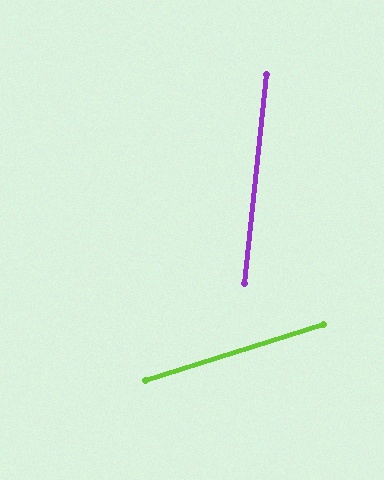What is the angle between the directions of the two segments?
Approximately 67 degrees.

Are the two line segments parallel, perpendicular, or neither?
Neither parallel nor perpendicular — they differ by about 67°.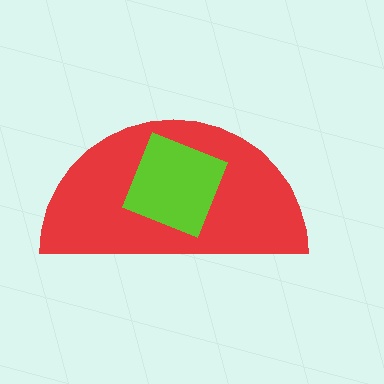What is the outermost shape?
The red semicircle.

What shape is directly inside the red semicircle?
The lime diamond.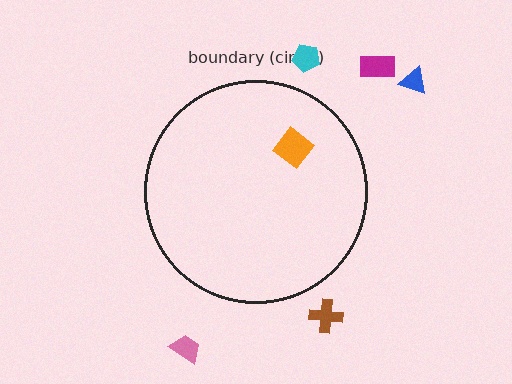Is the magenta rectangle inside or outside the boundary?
Outside.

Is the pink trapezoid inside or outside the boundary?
Outside.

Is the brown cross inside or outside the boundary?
Outside.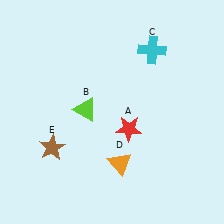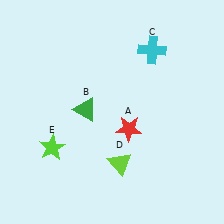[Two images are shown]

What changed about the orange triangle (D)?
In Image 1, D is orange. In Image 2, it changed to lime.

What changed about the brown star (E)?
In Image 1, E is brown. In Image 2, it changed to lime.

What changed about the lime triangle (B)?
In Image 1, B is lime. In Image 2, it changed to green.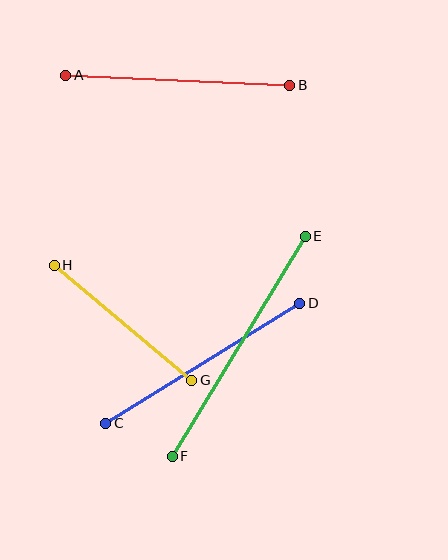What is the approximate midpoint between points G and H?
The midpoint is at approximately (123, 323) pixels.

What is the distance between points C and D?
The distance is approximately 228 pixels.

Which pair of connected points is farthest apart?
Points E and F are farthest apart.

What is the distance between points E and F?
The distance is approximately 257 pixels.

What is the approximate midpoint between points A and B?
The midpoint is at approximately (178, 80) pixels.